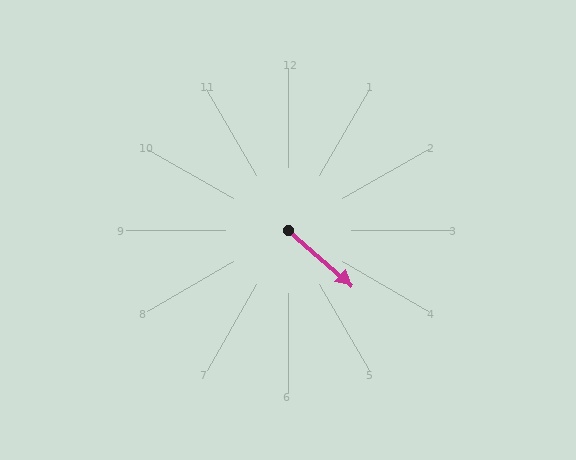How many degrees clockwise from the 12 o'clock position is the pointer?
Approximately 131 degrees.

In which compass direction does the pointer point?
Southeast.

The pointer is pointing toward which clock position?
Roughly 4 o'clock.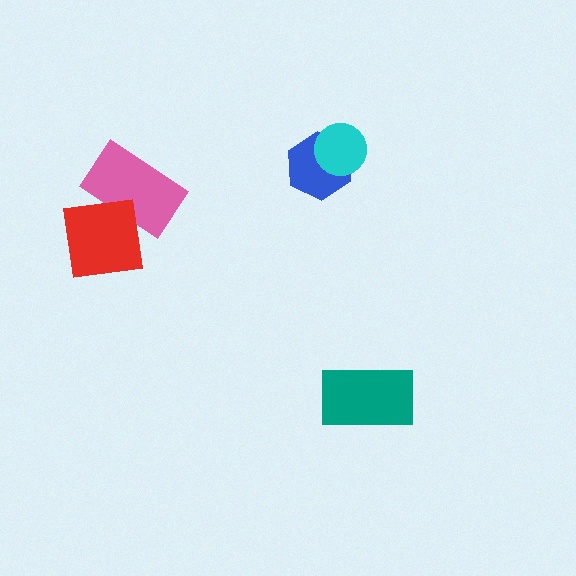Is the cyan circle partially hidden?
No, no other shape covers it.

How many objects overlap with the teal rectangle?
0 objects overlap with the teal rectangle.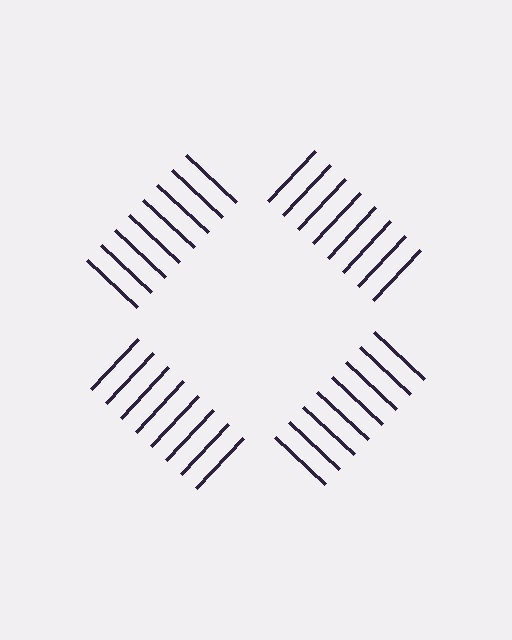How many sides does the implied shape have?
4 sides — the line-ends trace a square.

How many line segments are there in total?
32 — 8 along each of the 4 edges.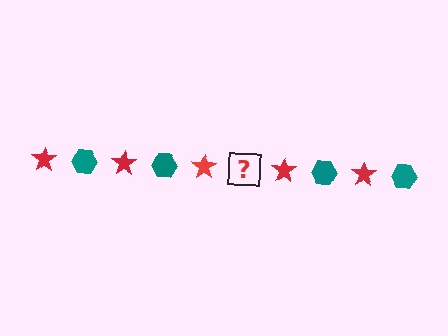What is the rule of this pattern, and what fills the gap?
The rule is that the pattern alternates between red star and teal hexagon. The gap should be filled with a teal hexagon.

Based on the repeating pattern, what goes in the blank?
The blank should be a teal hexagon.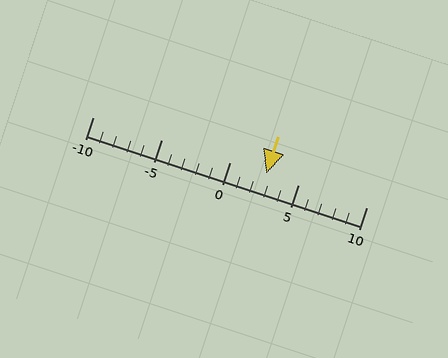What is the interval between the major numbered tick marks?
The major tick marks are spaced 5 units apart.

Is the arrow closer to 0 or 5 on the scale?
The arrow is closer to 5.